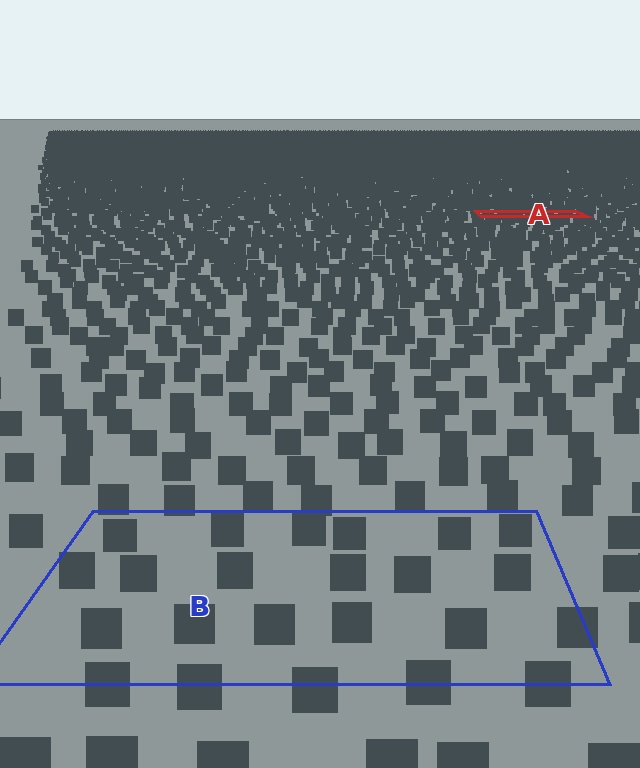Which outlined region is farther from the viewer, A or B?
Region A is farther from the viewer — the texture elements inside it appear smaller and more densely packed.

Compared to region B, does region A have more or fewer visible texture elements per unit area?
Region A has more texture elements per unit area — they are packed more densely because it is farther away.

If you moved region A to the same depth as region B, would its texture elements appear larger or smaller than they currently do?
They would appear larger. At a closer depth, the same texture elements are projected at a bigger on-screen size.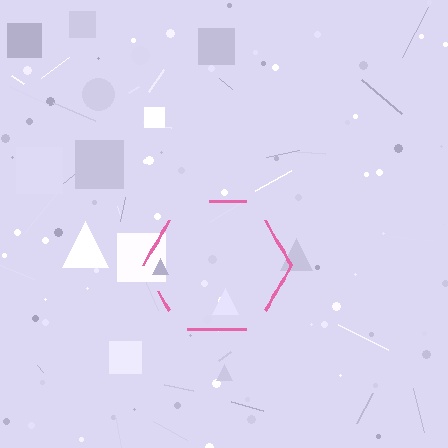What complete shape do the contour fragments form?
The contour fragments form a hexagon.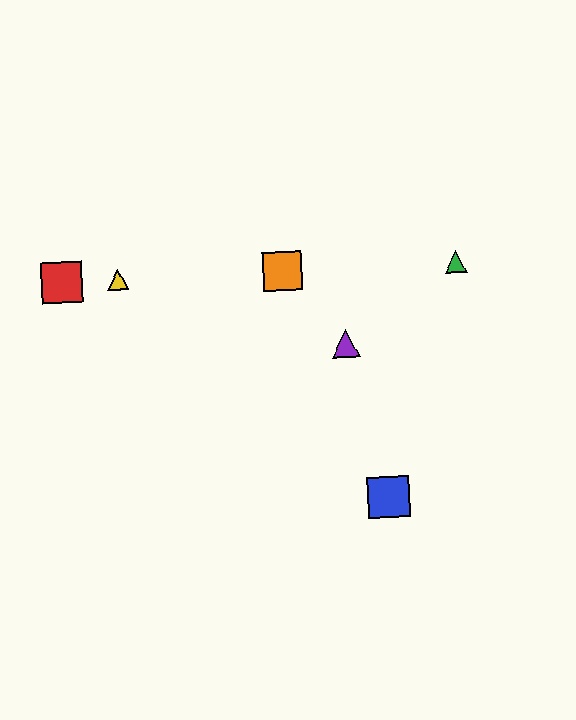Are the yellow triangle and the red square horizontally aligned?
Yes, both are at y≈279.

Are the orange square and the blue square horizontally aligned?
No, the orange square is at y≈271 and the blue square is at y≈497.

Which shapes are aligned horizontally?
The red square, the green triangle, the yellow triangle, the orange square are aligned horizontally.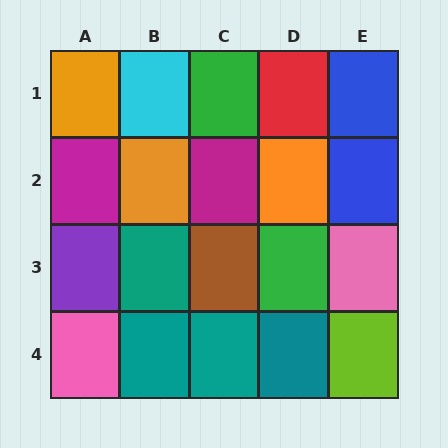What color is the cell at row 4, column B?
Teal.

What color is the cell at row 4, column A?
Pink.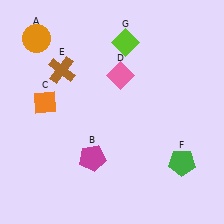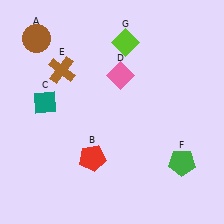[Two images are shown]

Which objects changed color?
A changed from orange to brown. B changed from magenta to red. C changed from orange to teal.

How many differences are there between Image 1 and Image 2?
There are 3 differences between the two images.